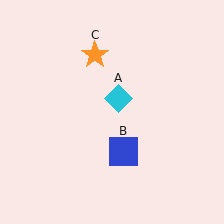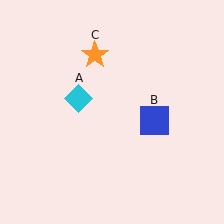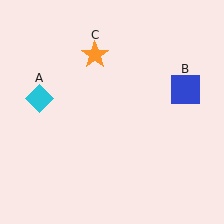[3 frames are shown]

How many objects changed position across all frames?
2 objects changed position: cyan diamond (object A), blue square (object B).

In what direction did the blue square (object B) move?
The blue square (object B) moved up and to the right.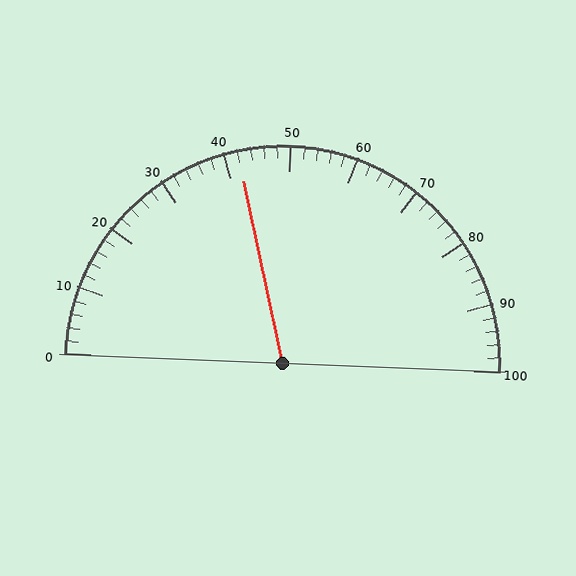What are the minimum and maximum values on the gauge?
The gauge ranges from 0 to 100.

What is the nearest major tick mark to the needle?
The nearest major tick mark is 40.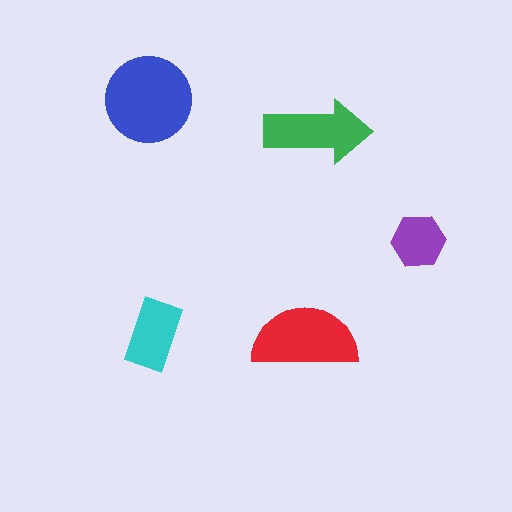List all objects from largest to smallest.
The blue circle, the red semicircle, the green arrow, the cyan rectangle, the purple hexagon.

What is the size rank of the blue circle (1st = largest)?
1st.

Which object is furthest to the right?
The purple hexagon is rightmost.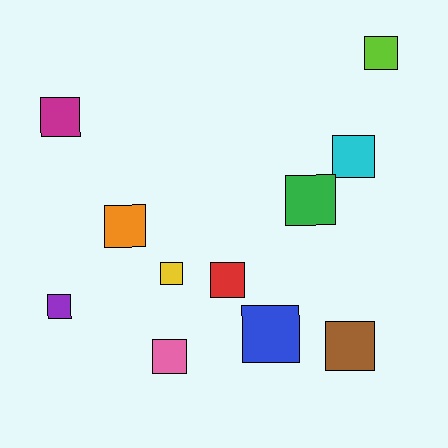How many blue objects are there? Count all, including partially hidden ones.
There is 1 blue object.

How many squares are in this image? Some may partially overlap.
There are 11 squares.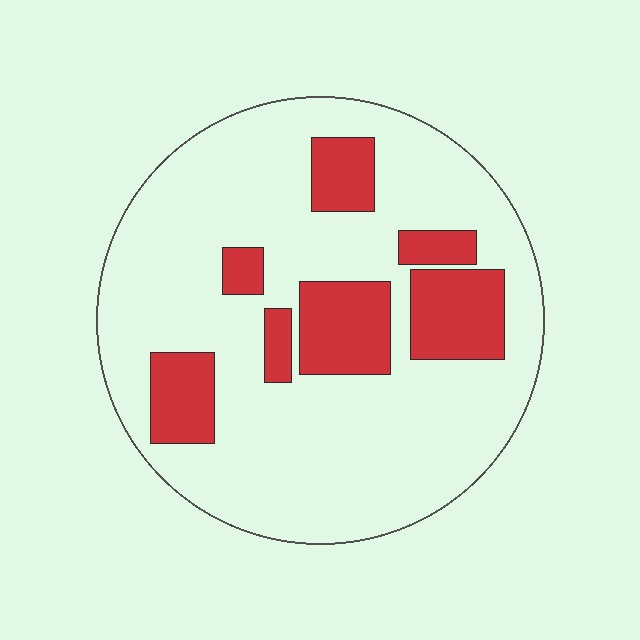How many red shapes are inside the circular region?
7.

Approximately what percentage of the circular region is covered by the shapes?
Approximately 20%.